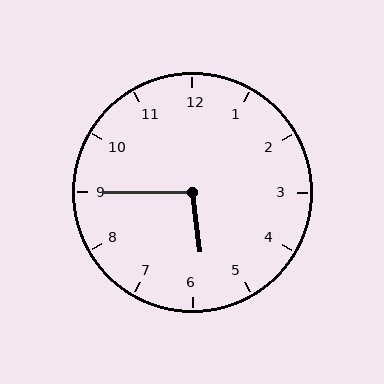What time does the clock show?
5:45.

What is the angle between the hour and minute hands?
Approximately 98 degrees.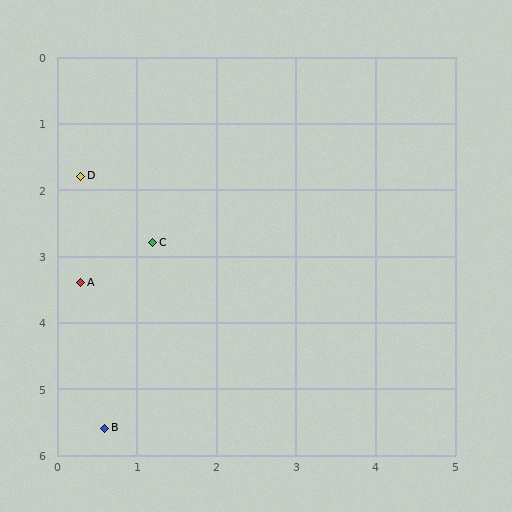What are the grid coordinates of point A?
Point A is at approximately (0.3, 3.4).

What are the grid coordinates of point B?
Point B is at approximately (0.6, 5.6).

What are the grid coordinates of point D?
Point D is at approximately (0.3, 1.8).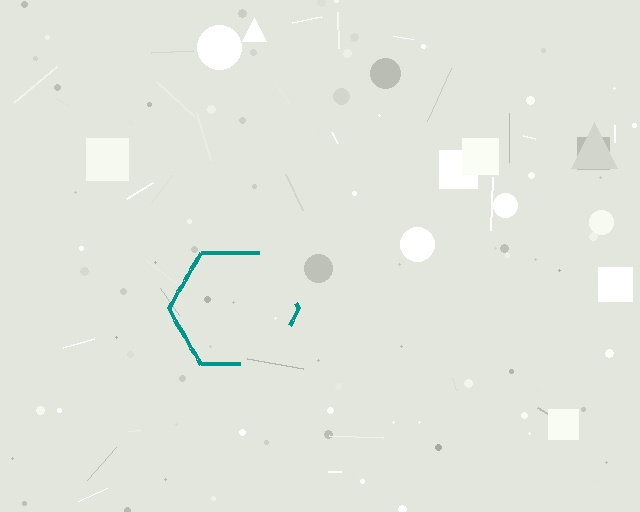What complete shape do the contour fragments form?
The contour fragments form a hexagon.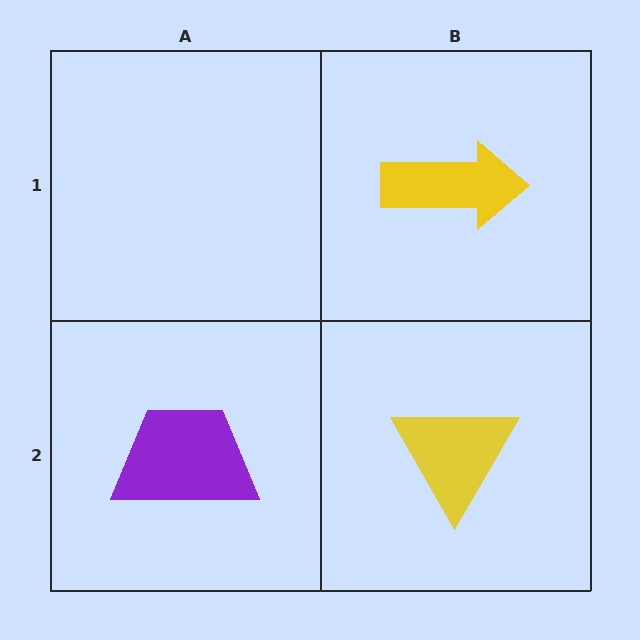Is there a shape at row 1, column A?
No, that cell is empty.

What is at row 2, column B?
A yellow triangle.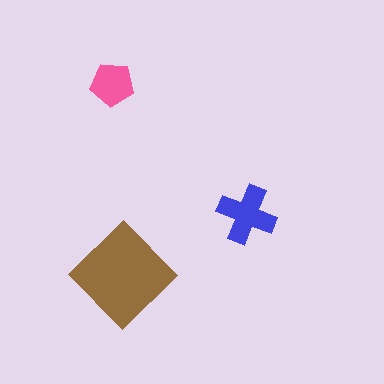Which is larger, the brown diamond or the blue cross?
The brown diamond.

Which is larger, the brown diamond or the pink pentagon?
The brown diamond.